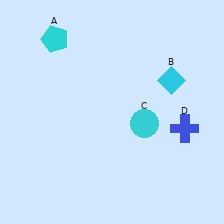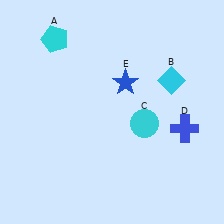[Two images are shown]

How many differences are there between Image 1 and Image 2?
There is 1 difference between the two images.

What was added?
A blue star (E) was added in Image 2.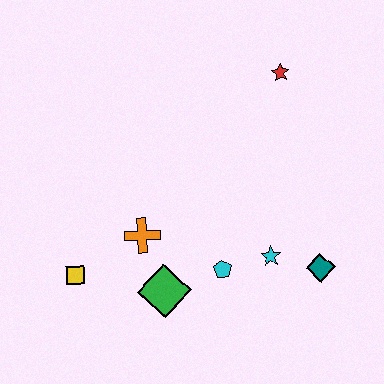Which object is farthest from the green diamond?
The red star is farthest from the green diamond.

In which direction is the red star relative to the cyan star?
The red star is above the cyan star.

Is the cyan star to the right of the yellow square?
Yes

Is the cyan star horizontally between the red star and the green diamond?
Yes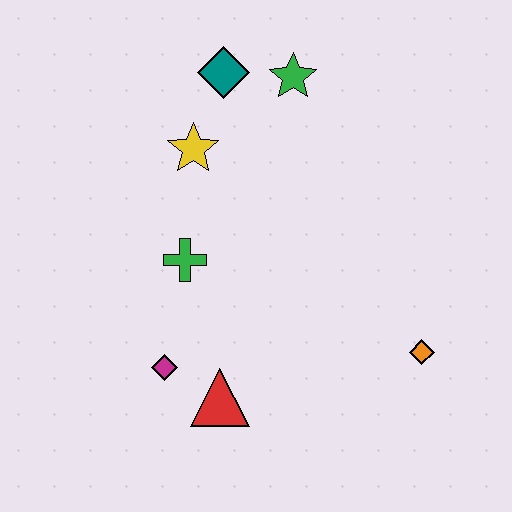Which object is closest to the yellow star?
The teal diamond is closest to the yellow star.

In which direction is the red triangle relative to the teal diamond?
The red triangle is below the teal diamond.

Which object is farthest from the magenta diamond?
The green star is farthest from the magenta diamond.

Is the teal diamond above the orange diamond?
Yes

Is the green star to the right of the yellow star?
Yes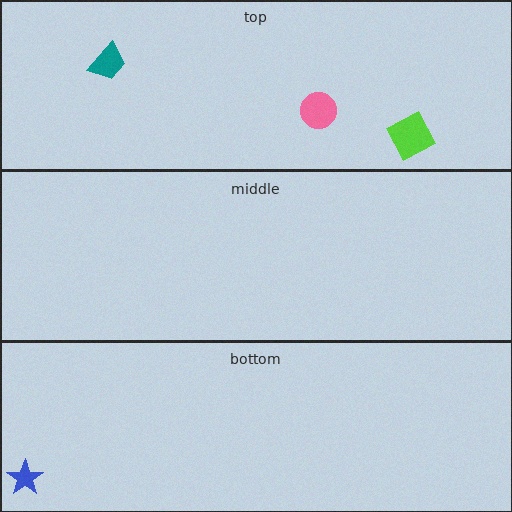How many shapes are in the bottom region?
1.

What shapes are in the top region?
The pink circle, the teal trapezoid, the lime square.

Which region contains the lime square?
The top region.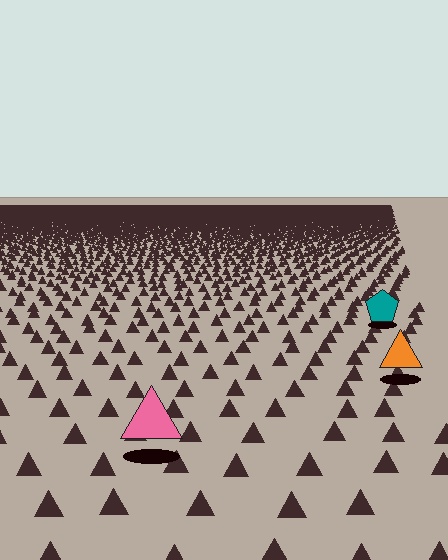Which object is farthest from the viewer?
The teal pentagon is farthest from the viewer. It appears smaller and the ground texture around it is denser.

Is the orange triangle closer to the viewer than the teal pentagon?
Yes. The orange triangle is closer — you can tell from the texture gradient: the ground texture is coarser near it.